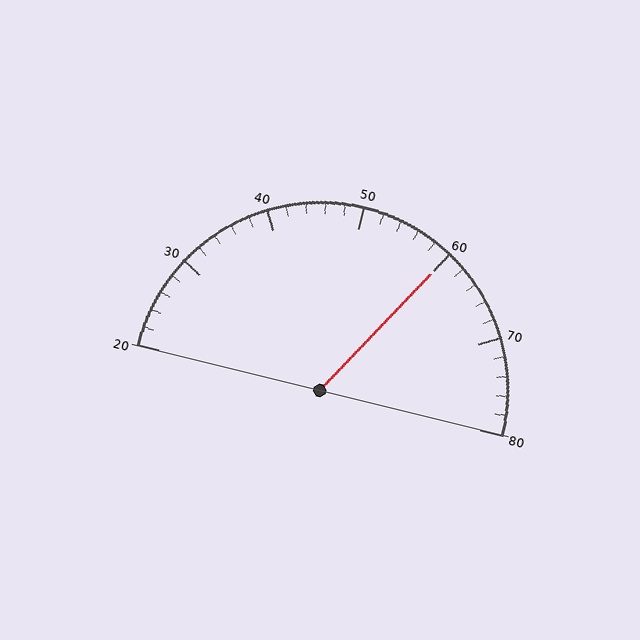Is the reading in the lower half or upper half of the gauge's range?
The reading is in the upper half of the range (20 to 80).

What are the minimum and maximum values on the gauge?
The gauge ranges from 20 to 80.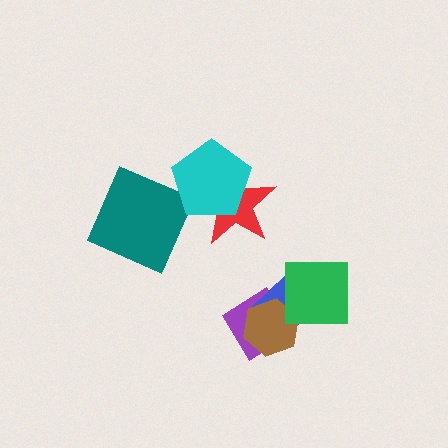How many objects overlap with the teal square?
0 objects overlap with the teal square.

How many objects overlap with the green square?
1 object overlaps with the green square.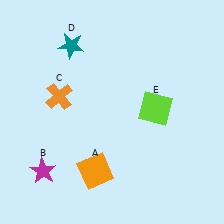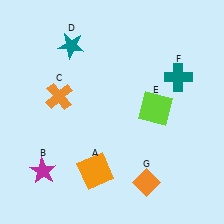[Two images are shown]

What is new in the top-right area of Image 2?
A teal cross (F) was added in the top-right area of Image 2.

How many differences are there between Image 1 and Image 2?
There are 2 differences between the two images.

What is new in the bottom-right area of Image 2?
An orange diamond (G) was added in the bottom-right area of Image 2.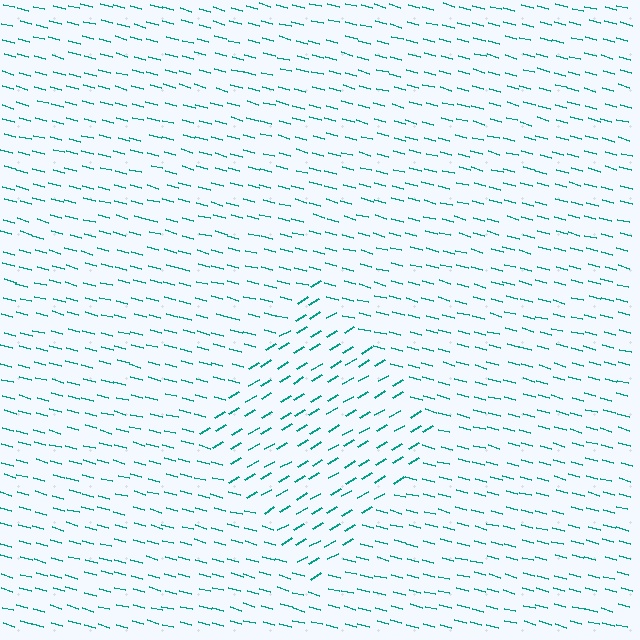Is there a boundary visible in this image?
Yes, there is a texture boundary formed by a change in line orientation.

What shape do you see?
I see a diamond.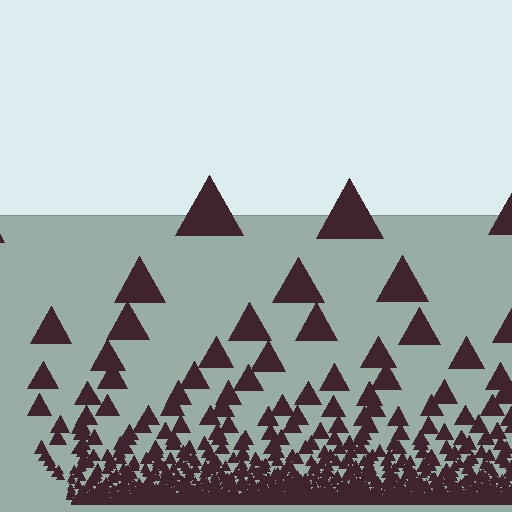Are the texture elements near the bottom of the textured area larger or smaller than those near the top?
Smaller. The gradient is inverted — elements near the bottom are smaller and denser.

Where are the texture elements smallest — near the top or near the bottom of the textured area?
Near the bottom.